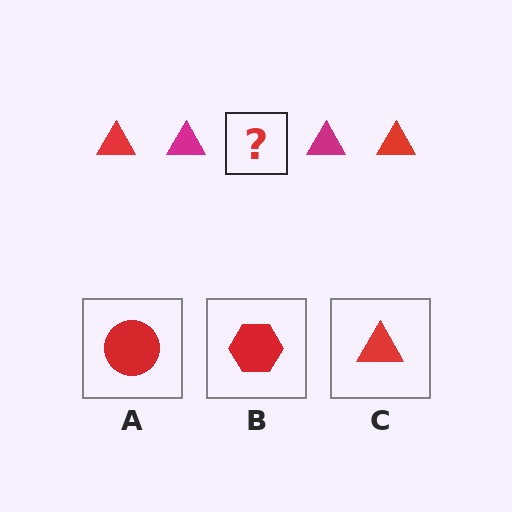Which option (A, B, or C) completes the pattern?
C.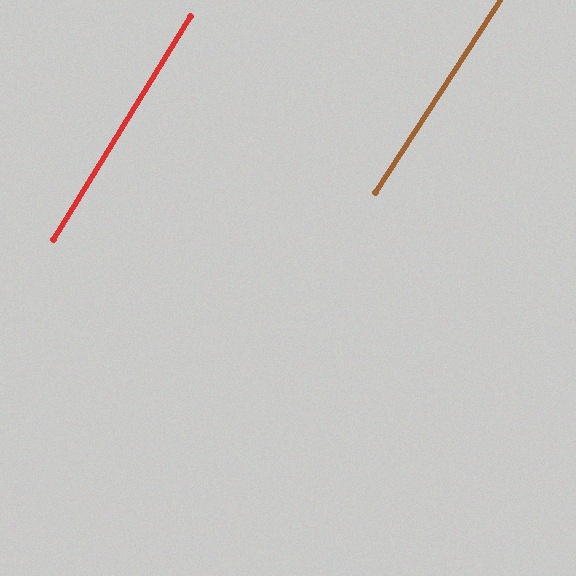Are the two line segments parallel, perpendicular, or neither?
Parallel — their directions differ by only 1.4°.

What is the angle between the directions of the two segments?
Approximately 1 degree.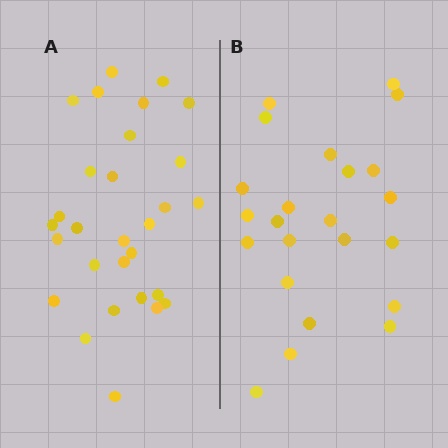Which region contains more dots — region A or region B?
Region A (the left region) has more dots.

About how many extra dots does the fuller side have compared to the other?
Region A has about 6 more dots than region B.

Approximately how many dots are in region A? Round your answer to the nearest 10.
About 30 dots. (The exact count is 29, which rounds to 30.)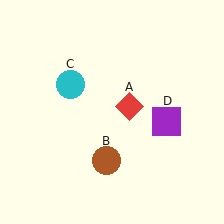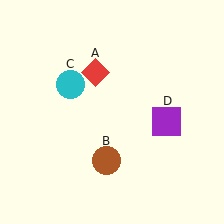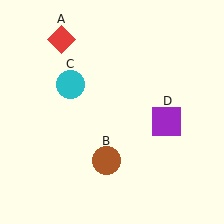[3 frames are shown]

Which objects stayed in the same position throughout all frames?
Brown circle (object B) and cyan circle (object C) and purple square (object D) remained stationary.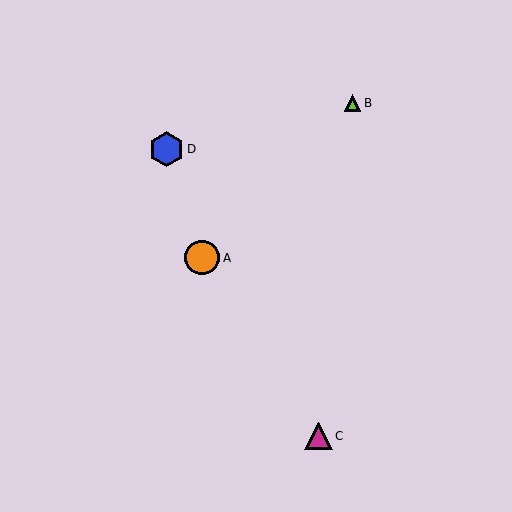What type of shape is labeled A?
Shape A is an orange circle.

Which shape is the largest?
The blue hexagon (labeled D) is the largest.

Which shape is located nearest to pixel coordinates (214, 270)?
The orange circle (labeled A) at (202, 258) is nearest to that location.